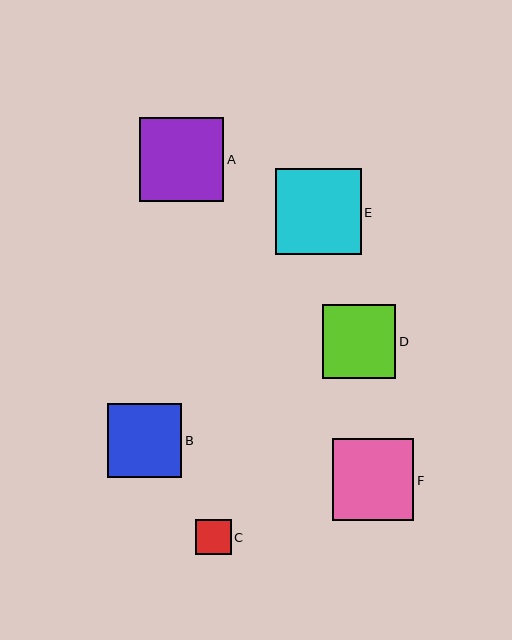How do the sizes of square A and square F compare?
Square A and square F are approximately the same size.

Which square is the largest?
Square E is the largest with a size of approximately 86 pixels.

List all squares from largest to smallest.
From largest to smallest: E, A, F, B, D, C.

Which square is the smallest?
Square C is the smallest with a size of approximately 36 pixels.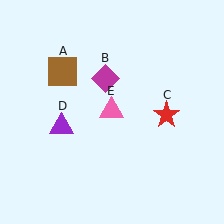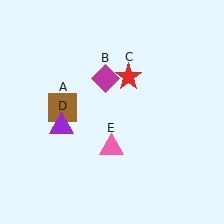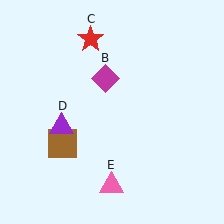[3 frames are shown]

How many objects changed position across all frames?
3 objects changed position: brown square (object A), red star (object C), pink triangle (object E).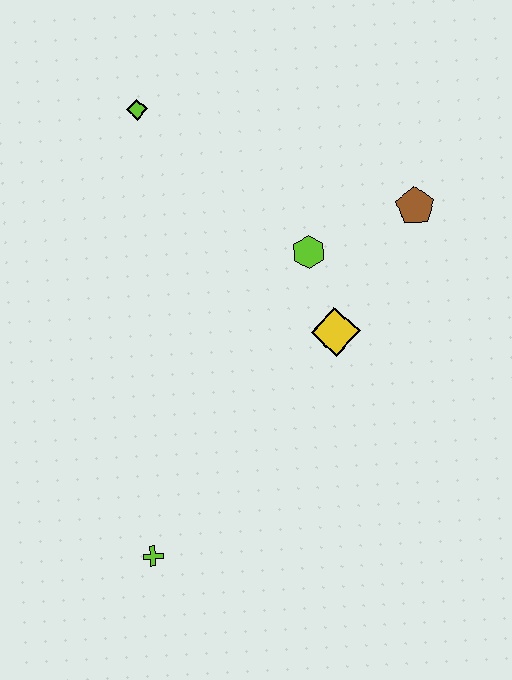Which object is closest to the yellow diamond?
The lime hexagon is closest to the yellow diamond.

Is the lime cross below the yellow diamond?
Yes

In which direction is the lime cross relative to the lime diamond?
The lime cross is below the lime diamond.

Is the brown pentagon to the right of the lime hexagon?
Yes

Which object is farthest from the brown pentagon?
The lime cross is farthest from the brown pentagon.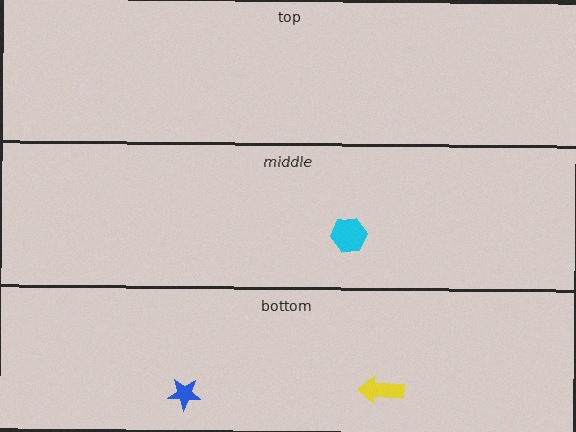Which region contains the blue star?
The bottom region.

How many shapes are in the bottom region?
2.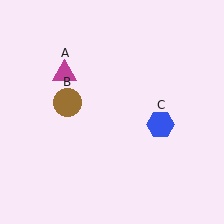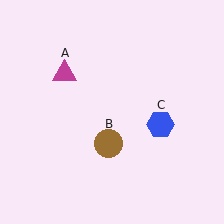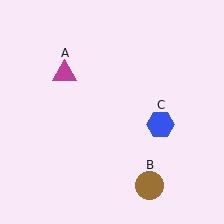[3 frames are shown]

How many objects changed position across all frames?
1 object changed position: brown circle (object B).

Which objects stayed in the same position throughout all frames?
Magenta triangle (object A) and blue hexagon (object C) remained stationary.